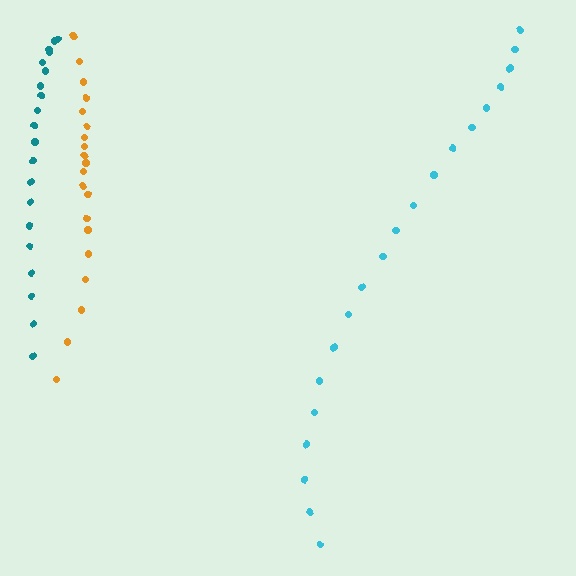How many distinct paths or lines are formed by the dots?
There are 3 distinct paths.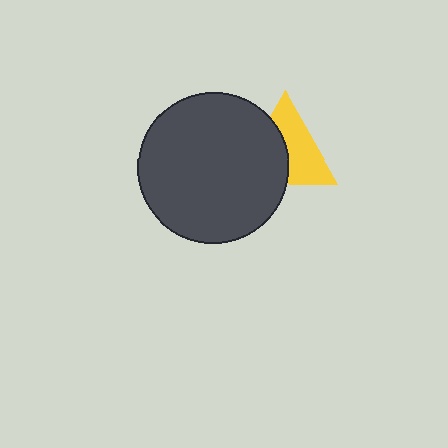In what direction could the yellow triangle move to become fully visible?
The yellow triangle could move right. That would shift it out from behind the dark gray circle entirely.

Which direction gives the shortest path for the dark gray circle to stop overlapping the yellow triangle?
Moving left gives the shortest separation.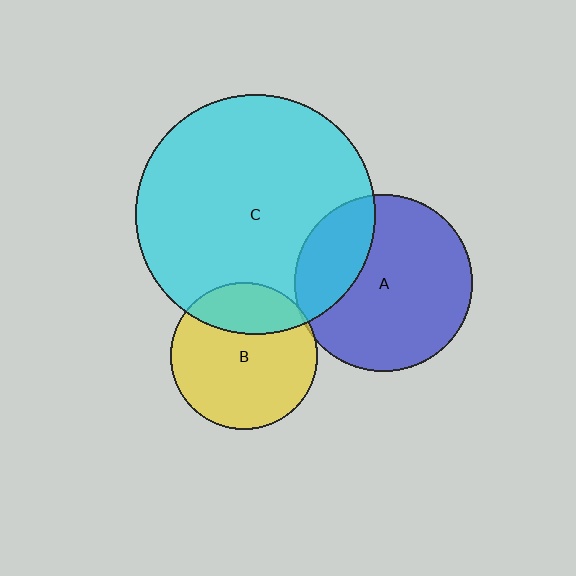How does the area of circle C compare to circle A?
Approximately 1.8 times.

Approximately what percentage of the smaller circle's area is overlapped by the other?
Approximately 25%.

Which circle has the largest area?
Circle C (cyan).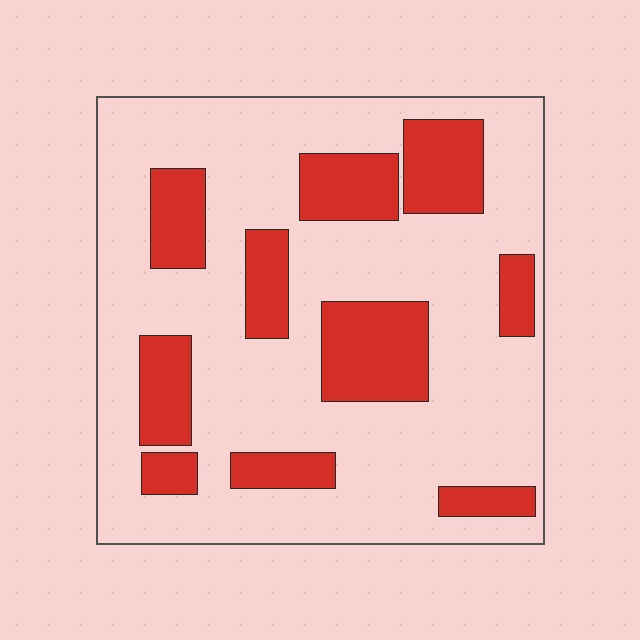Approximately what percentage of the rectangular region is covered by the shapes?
Approximately 25%.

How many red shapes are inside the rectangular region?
10.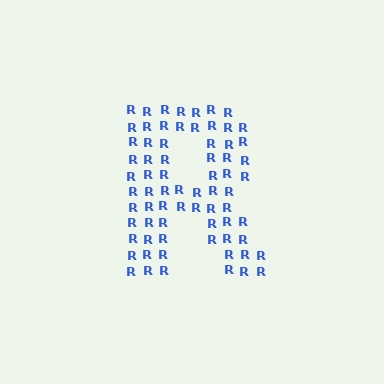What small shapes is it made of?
It is made of small letter R's.